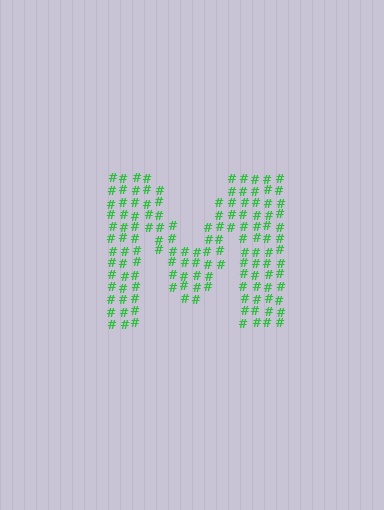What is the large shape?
The large shape is the letter M.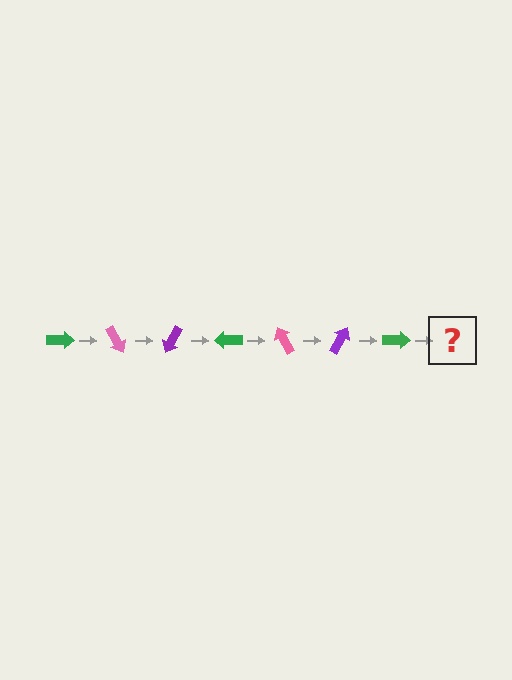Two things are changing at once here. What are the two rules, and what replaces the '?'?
The two rules are that it rotates 60 degrees each step and the color cycles through green, pink, and purple. The '?' should be a pink arrow, rotated 420 degrees from the start.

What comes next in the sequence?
The next element should be a pink arrow, rotated 420 degrees from the start.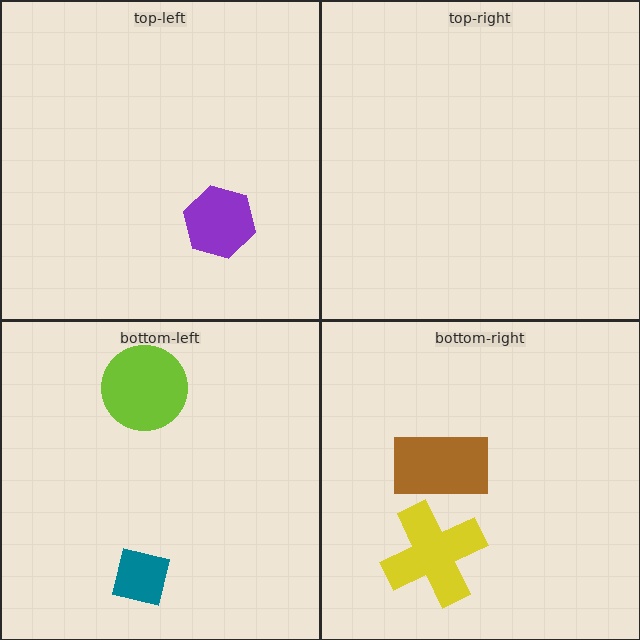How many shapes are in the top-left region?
1.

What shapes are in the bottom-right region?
The yellow cross, the brown rectangle.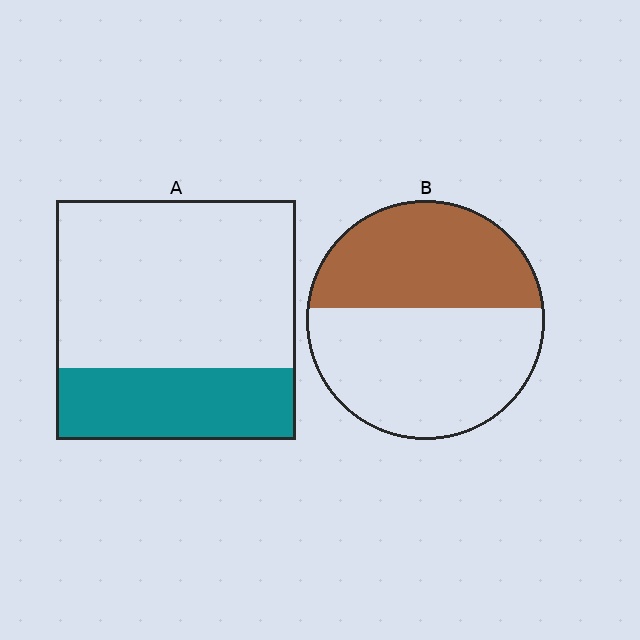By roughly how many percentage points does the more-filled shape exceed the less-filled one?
By roughly 15 percentage points (B over A).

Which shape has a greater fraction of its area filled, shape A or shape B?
Shape B.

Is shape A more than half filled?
No.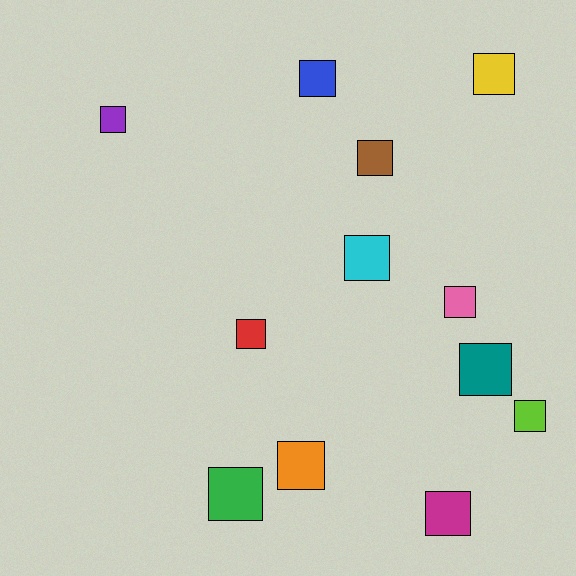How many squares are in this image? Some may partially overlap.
There are 12 squares.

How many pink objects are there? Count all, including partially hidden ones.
There is 1 pink object.